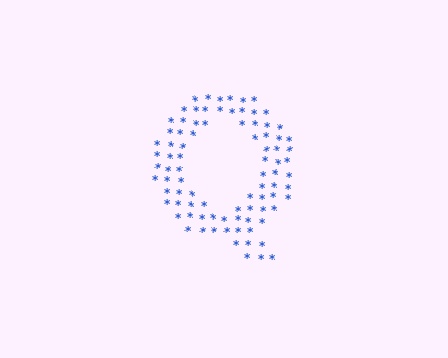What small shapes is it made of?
It is made of small asterisks.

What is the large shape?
The large shape is the letter Q.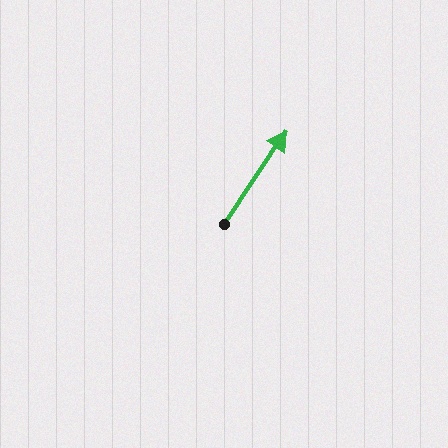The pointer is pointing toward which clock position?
Roughly 1 o'clock.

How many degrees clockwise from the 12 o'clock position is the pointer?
Approximately 34 degrees.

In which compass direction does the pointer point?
Northeast.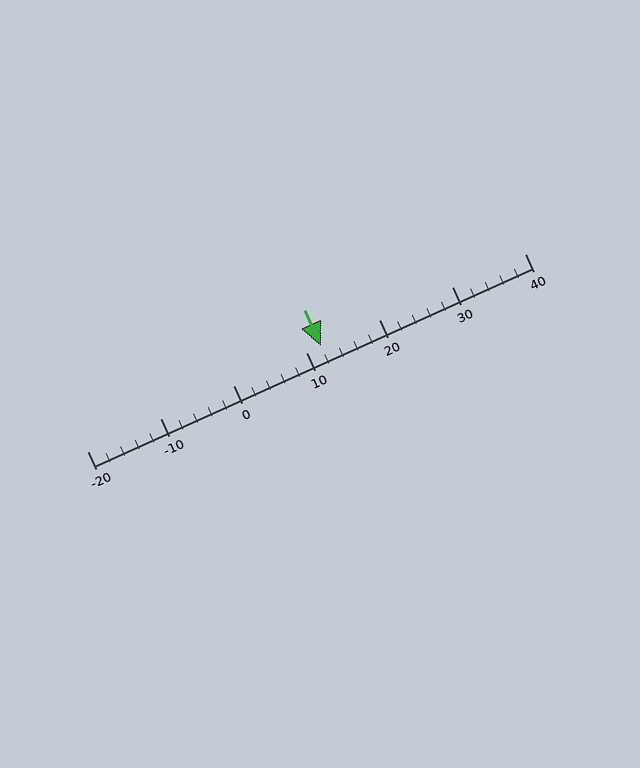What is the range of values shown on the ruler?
The ruler shows values from -20 to 40.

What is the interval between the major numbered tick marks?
The major tick marks are spaced 10 units apart.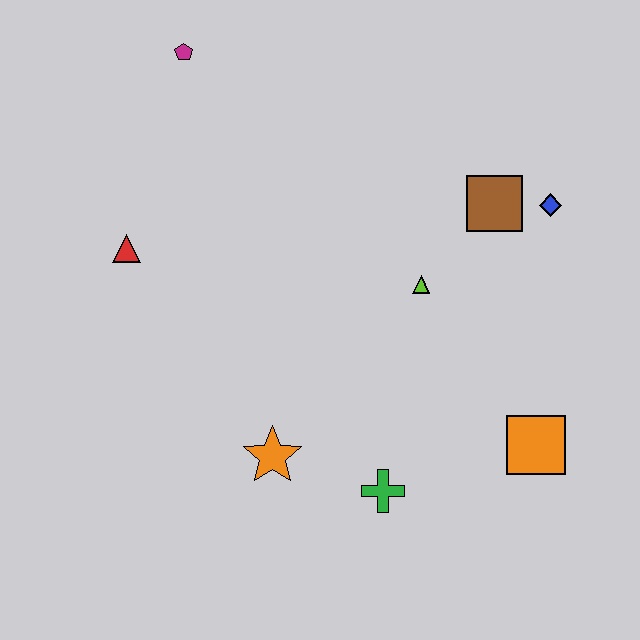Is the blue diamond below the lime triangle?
No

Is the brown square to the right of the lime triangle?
Yes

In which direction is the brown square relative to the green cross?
The brown square is above the green cross.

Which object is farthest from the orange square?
The magenta pentagon is farthest from the orange square.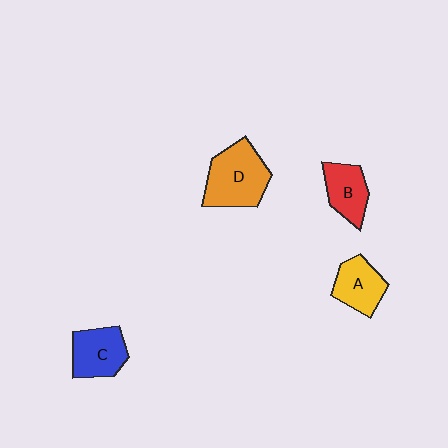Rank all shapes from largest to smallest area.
From largest to smallest: D (orange), C (blue), A (yellow), B (red).